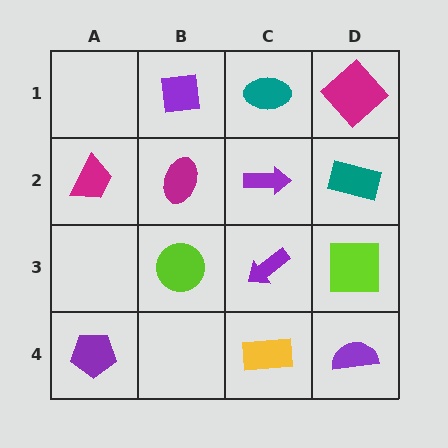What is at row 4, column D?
A purple semicircle.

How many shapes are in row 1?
3 shapes.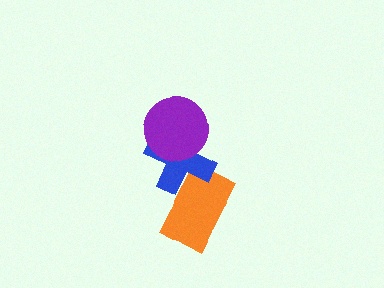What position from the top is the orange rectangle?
The orange rectangle is 3rd from the top.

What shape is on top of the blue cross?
The purple circle is on top of the blue cross.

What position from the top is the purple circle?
The purple circle is 1st from the top.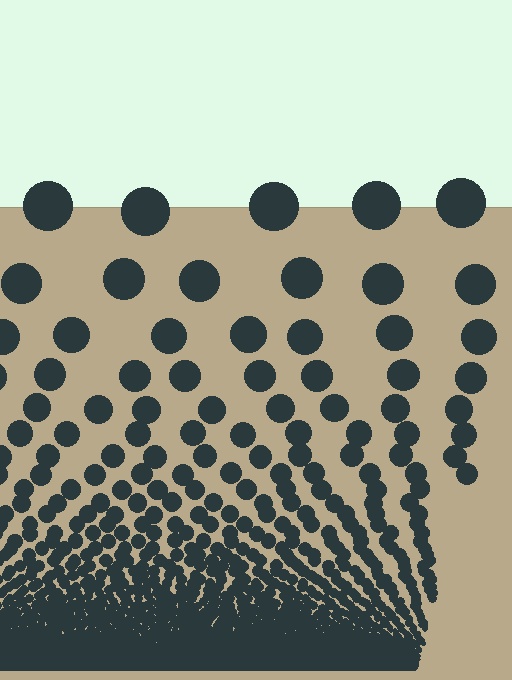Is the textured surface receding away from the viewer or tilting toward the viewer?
The surface appears to tilt toward the viewer. Texture elements get larger and sparser toward the top.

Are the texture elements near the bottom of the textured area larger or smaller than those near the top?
Smaller. The gradient is inverted — elements near the bottom are smaller and denser.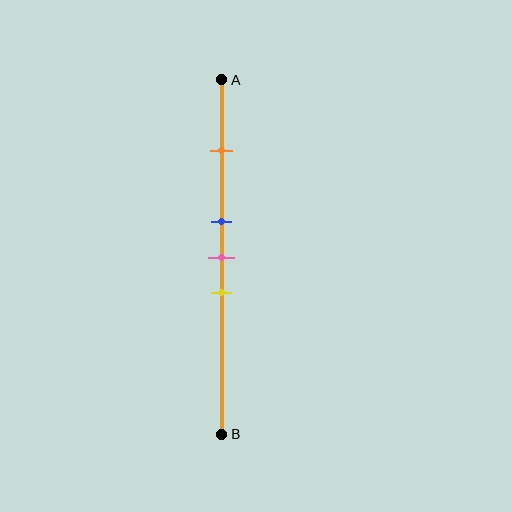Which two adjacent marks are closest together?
The blue and pink marks are the closest adjacent pair.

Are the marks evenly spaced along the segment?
No, the marks are not evenly spaced.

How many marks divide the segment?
There are 4 marks dividing the segment.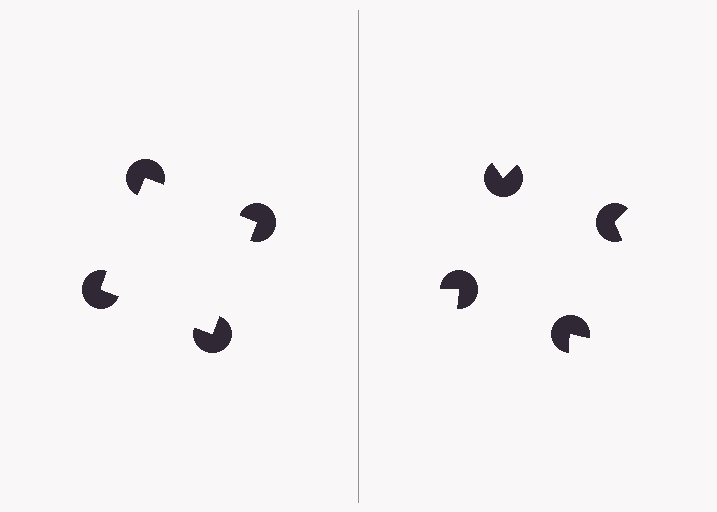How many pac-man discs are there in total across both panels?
8 — 4 on each side.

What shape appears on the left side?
An illusory square.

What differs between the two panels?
The pac-man discs are positioned identically on both sides; only the wedge orientations differ. On the left they align to a square; on the right they are misaligned.